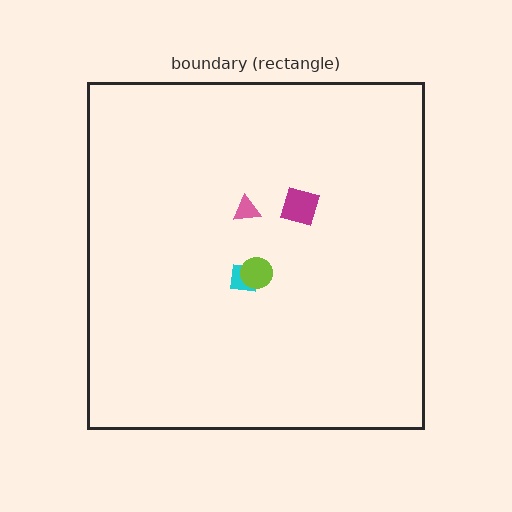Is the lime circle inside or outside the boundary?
Inside.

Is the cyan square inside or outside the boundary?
Inside.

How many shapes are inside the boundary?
4 inside, 0 outside.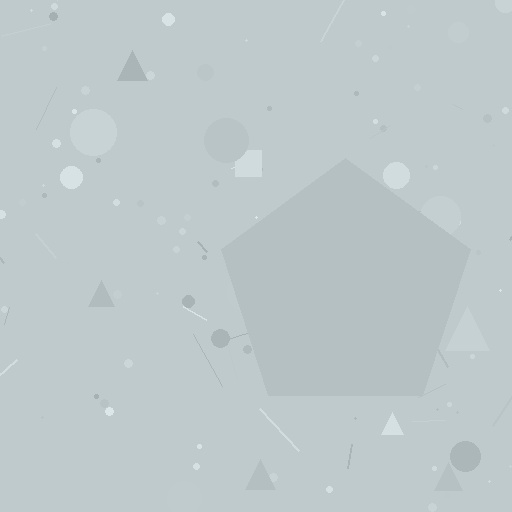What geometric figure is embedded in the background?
A pentagon is embedded in the background.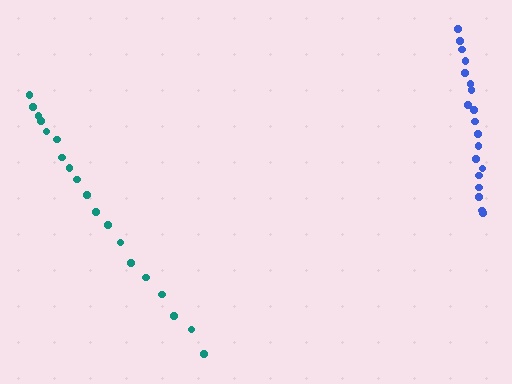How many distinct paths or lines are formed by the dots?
There are 2 distinct paths.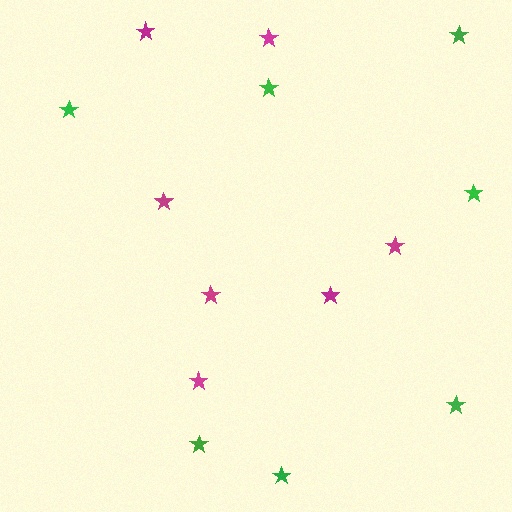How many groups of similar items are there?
There are 2 groups: one group of magenta stars (7) and one group of green stars (7).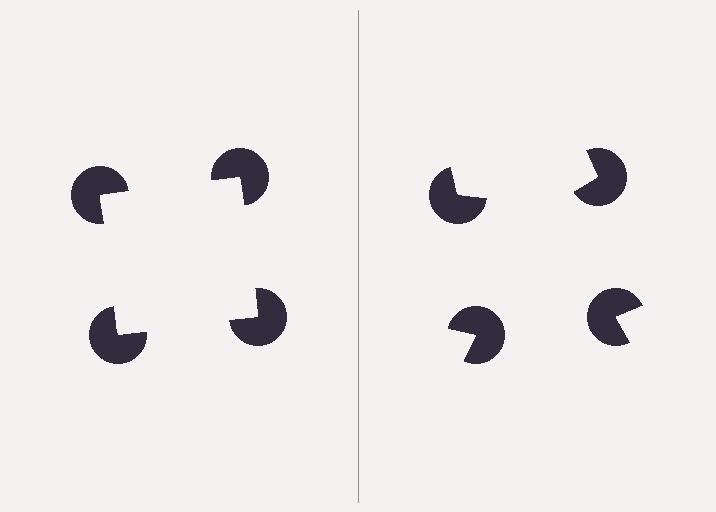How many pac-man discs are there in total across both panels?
8 — 4 on each side.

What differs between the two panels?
The pac-man discs are positioned identically on both sides; only the wedge orientations differ. On the left they align to a square; on the right they are misaligned.